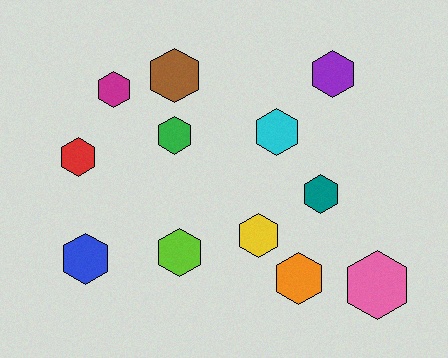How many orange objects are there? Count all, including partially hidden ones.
There is 1 orange object.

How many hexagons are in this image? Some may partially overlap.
There are 12 hexagons.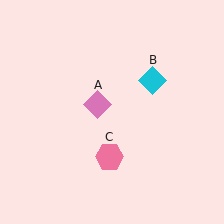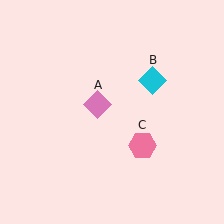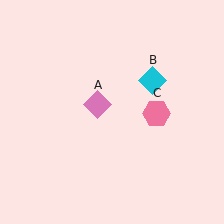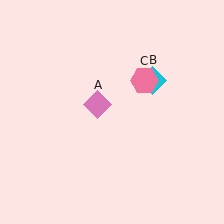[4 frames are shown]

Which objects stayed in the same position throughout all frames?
Pink diamond (object A) and cyan diamond (object B) remained stationary.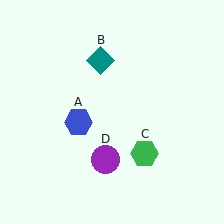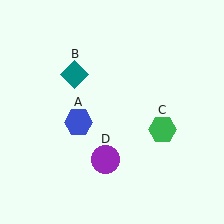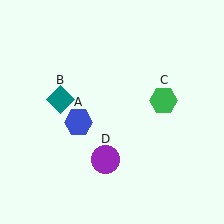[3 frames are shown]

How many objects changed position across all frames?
2 objects changed position: teal diamond (object B), green hexagon (object C).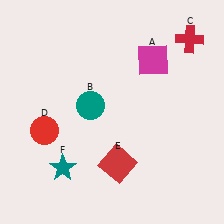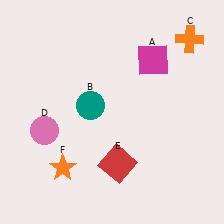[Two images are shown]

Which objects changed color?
C changed from red to orange. D changed from red to pink. F changed from teal to orange.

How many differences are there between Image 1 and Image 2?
There are 3 differences between the two images.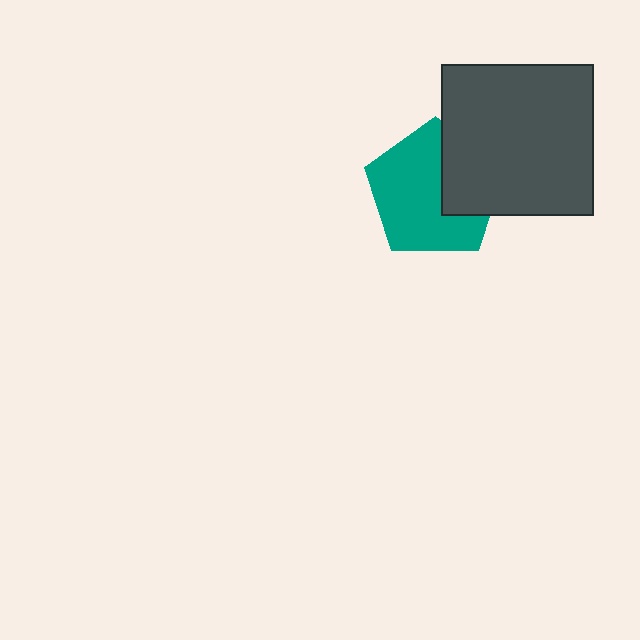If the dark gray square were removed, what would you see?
You would see the complete teal pentagon.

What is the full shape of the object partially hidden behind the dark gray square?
The partially hidden object is a teal pentagon.